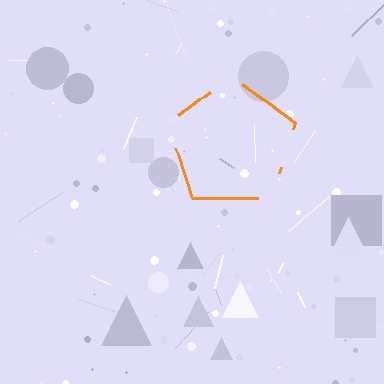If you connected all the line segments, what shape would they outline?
They would outline a pentagon.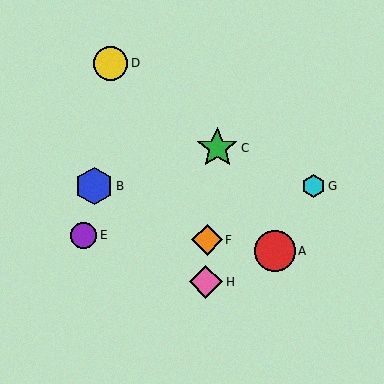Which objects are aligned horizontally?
Objects B, G are aligned horizontally.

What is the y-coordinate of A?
Object A is at y≈251.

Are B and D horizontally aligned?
No, B is at y≈186 and D is at y≈63.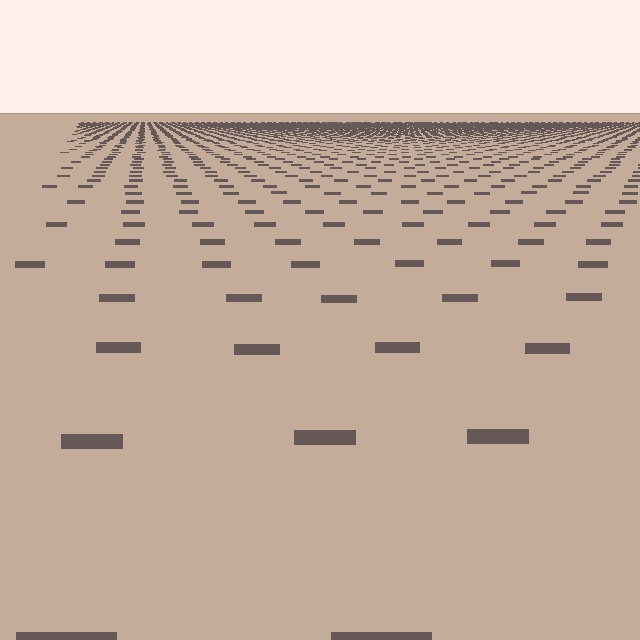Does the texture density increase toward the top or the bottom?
Density increases toward the top.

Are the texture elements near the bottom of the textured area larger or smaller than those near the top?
Larger. Near the bottom, elements are closer to the viewer and appear at a bigger on-screen size.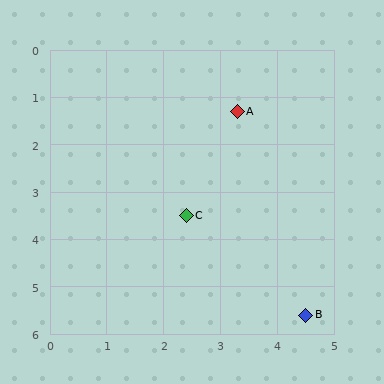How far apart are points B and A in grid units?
Points B and A are about 4.5 grid units apart.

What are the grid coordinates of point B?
Point B is at approximately (4.5, 5.6).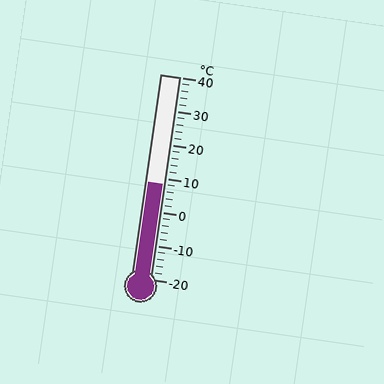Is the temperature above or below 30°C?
The temperature is below 30°C.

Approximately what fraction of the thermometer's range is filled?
The thermometer is filled to approximately 45% of its range.